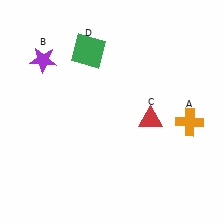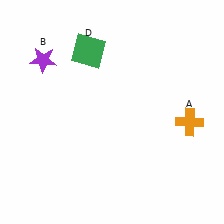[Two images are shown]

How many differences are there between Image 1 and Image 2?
There is 1 difference between the two images.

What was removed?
The red triangle (C) was removed in Image 2.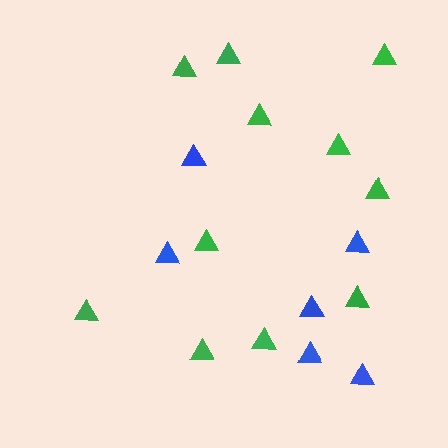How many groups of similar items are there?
There are 2 groups: one group of green triangles (11) and one group of blue triangles (6).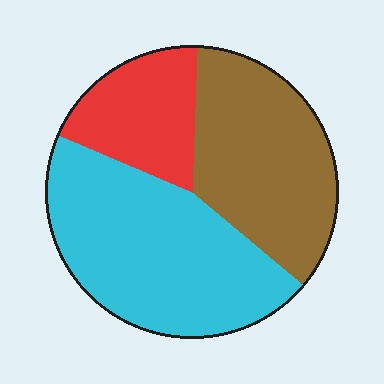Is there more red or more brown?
Brown.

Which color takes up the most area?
Cyan, at roughly 45%.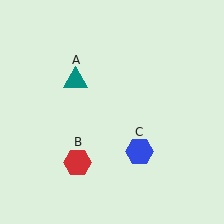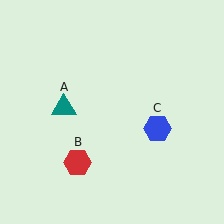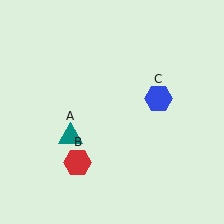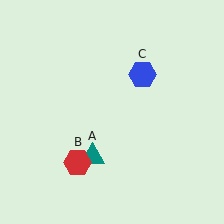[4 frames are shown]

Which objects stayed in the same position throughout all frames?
Red hexagon (object B) remained stationary.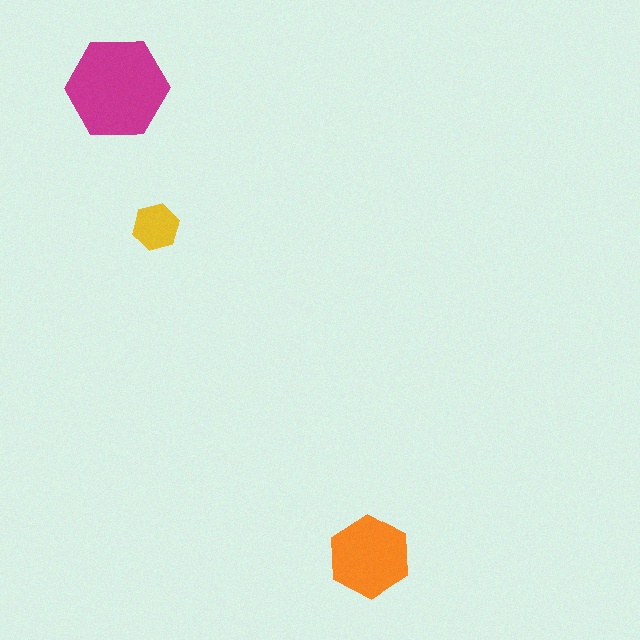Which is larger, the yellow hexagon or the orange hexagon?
The orange one.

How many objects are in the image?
There are 3 objects in the image.